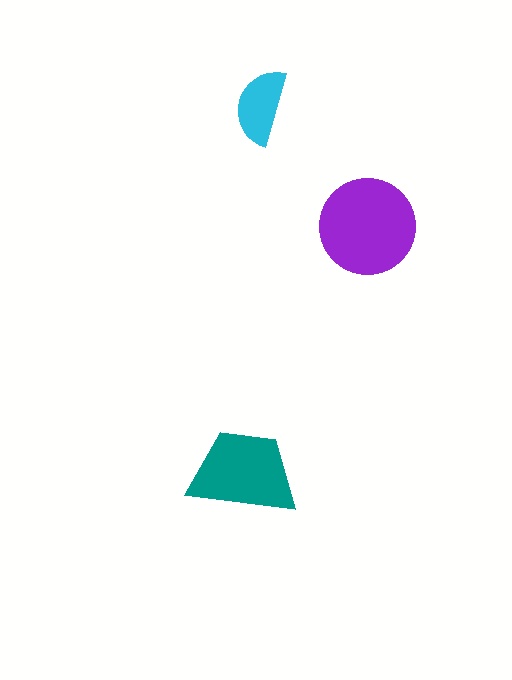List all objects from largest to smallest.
The purple circle, the teal trapezoid, the cyan semicircle.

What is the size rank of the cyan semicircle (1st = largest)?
3rd.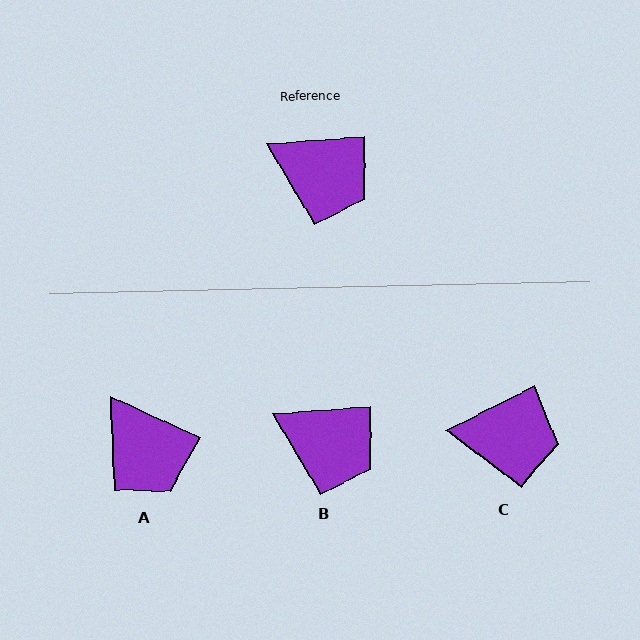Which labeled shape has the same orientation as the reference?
B.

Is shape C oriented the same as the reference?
No, it is off by about 23 degrees.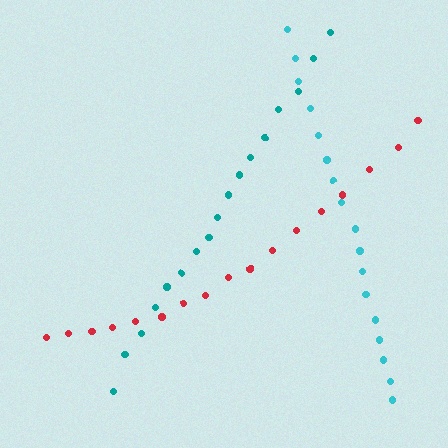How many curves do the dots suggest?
There are 3 distinct paths.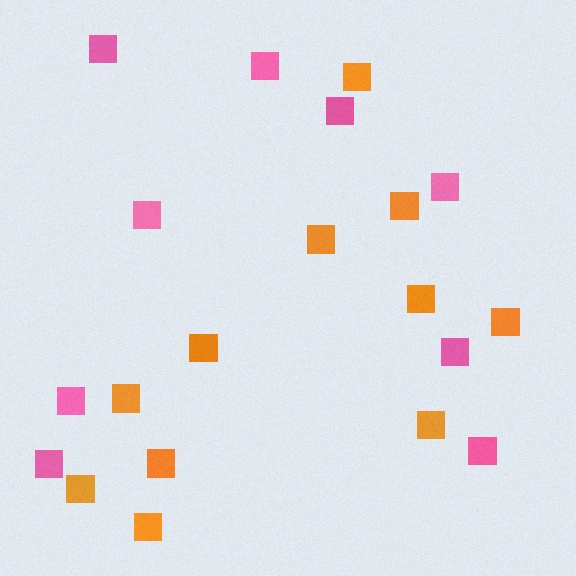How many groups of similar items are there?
There are 2 groups: one group of pink squares (9) and one group of orange squares (11).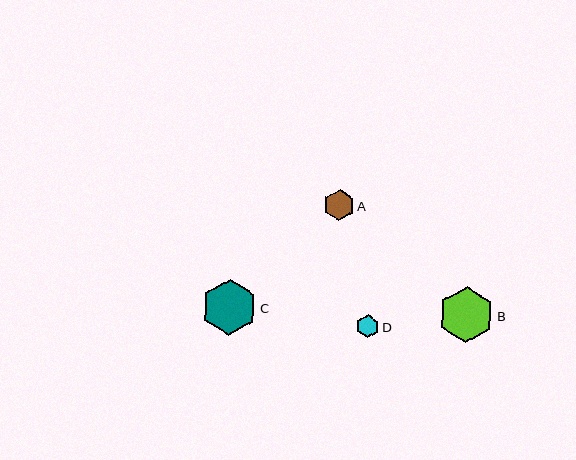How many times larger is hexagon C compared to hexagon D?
Hexagon C is approximately 2.4 times the size of hexagon D.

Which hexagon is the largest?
Hexagon B is the largest with a size of approximately 56 pixels.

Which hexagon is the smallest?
Hexagon D is the smallest with a size of approximately 23 pixels.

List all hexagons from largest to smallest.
From largest to smallest: B, C, A, D.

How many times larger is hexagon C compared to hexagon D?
Hexagon C is approximately 2.4 times the size of hexagon D.